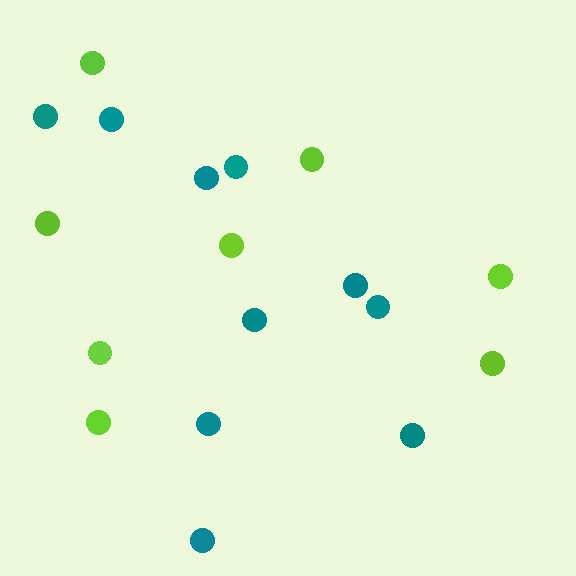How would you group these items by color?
There are 2 groups: one group of lime circles (8) and one group of teal circles (10).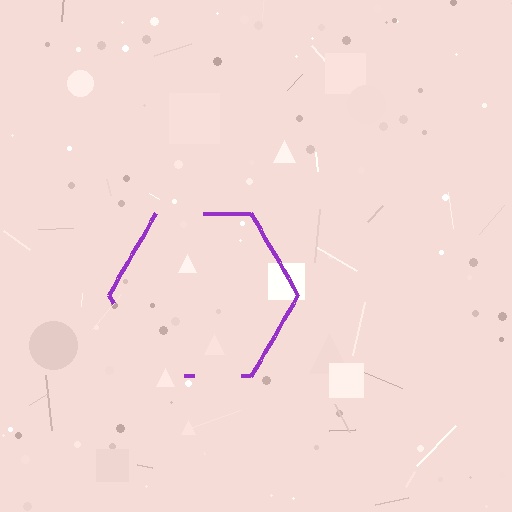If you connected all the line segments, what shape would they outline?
They would outline a hexagon.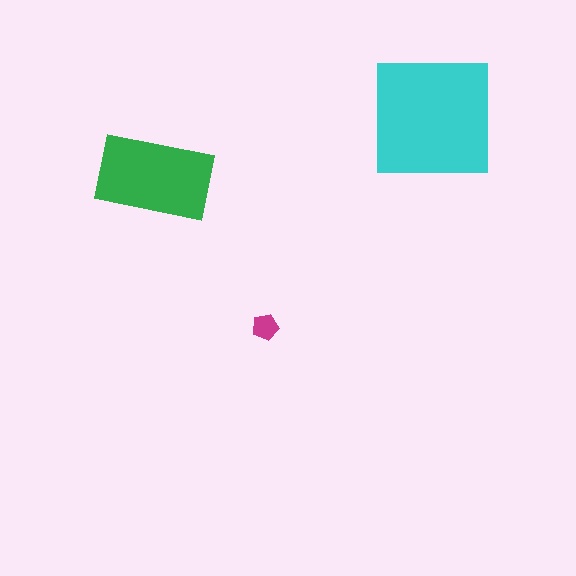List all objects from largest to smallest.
The cyan square, the green rectangle, the magenta pentagon.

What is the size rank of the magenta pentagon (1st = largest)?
3rd.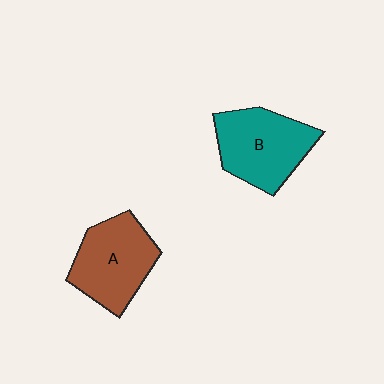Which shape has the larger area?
Shape B (teal).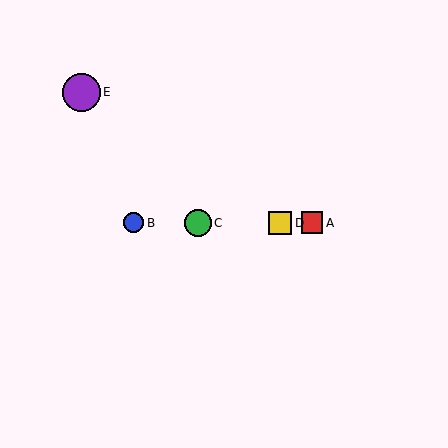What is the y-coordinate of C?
Object C is at y≈223.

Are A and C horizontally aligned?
Yes, both are at y≈223.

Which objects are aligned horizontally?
Objects A, B, C, D are aligned horizontally.